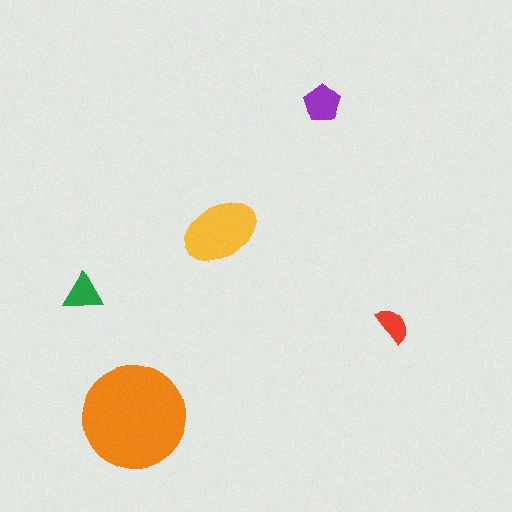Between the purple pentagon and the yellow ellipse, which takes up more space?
The yellow ellipse.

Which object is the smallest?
The red semicircle.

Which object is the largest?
The orange circle.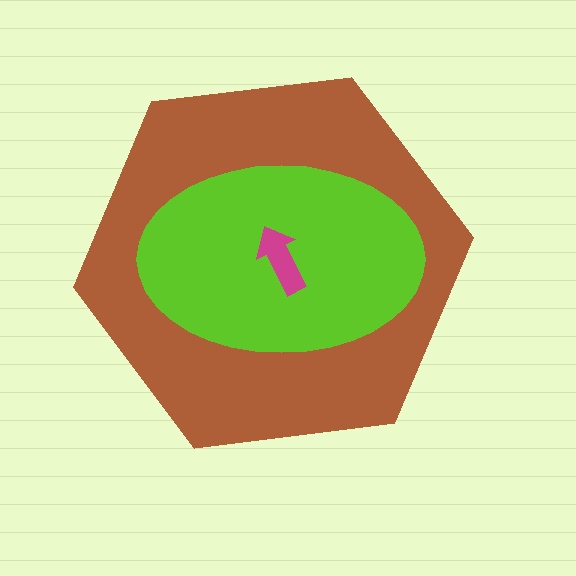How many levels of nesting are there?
3.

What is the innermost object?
The magenta arrow.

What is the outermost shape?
The brown hexagon.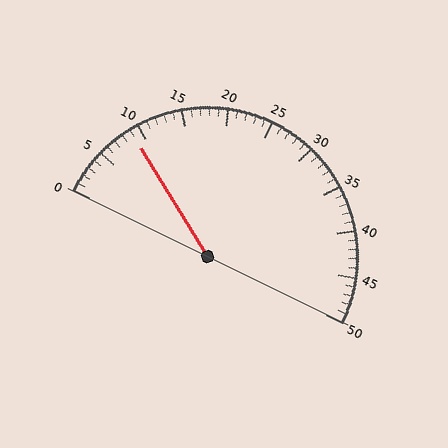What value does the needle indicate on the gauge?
The needle indicates approximately 9.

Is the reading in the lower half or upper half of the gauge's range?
The reading is in the lower half of the range (0 to 50).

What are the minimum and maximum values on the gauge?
The gauge ranges from 0 to 50.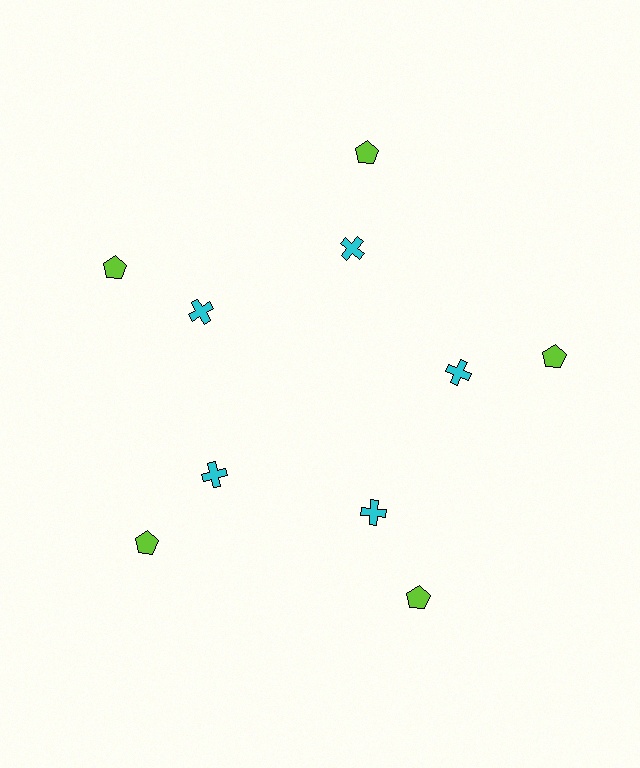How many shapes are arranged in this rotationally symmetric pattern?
There are 10 shapes, arranged in 5 groups of 2.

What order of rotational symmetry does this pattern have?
This pattern has 5-fold rotational symmetry.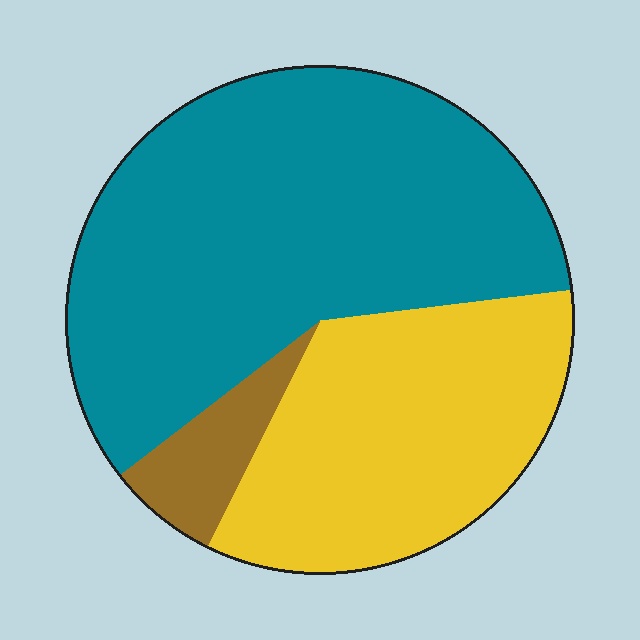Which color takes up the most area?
Teal, at roughly 60%.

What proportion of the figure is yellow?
Yellow takes up about one third (1/3) of the figure.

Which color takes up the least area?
Brown, at roughly 5%.